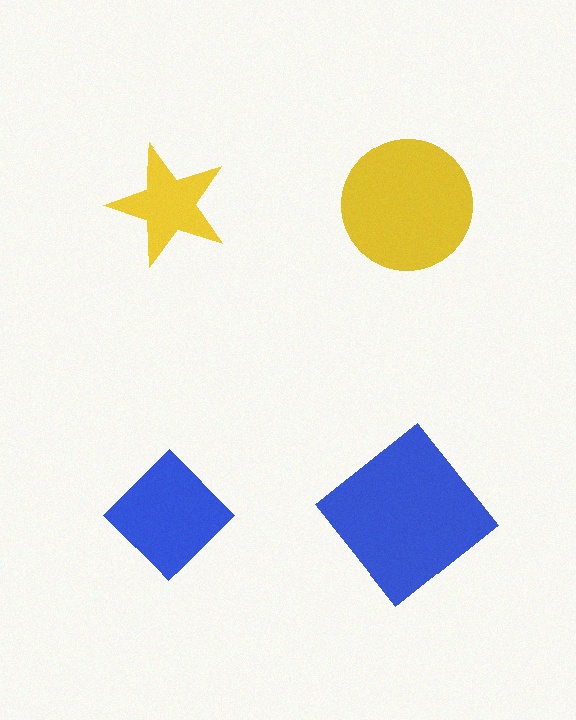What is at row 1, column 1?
A yellow star.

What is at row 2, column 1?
A blue diamond.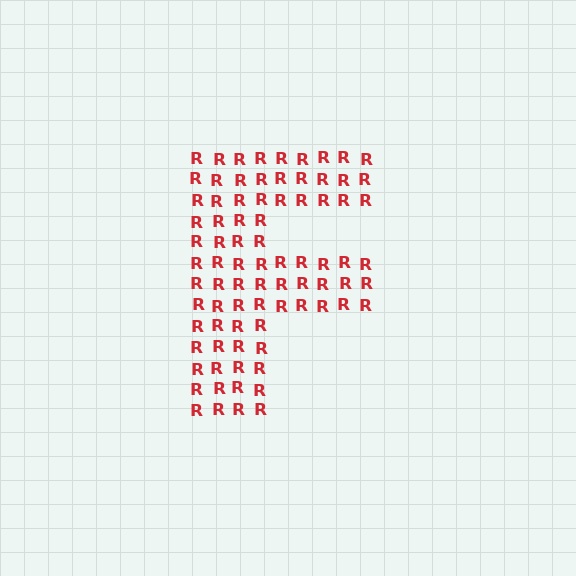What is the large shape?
The large shape is the letter F.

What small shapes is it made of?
It is made of small letter R's.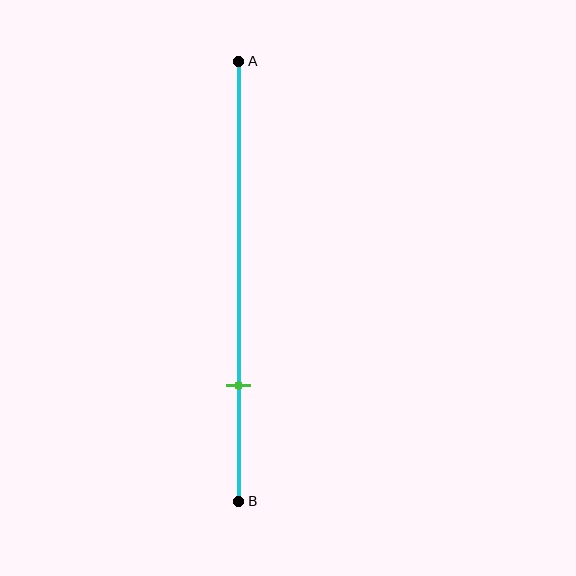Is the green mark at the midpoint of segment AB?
No, the mark is at about 75% from A, not at the 50% midpoint.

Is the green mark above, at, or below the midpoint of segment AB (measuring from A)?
The green mark is below the midpoint of segment AB.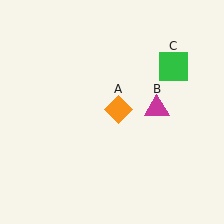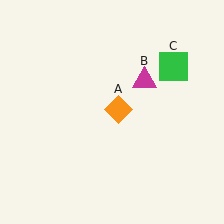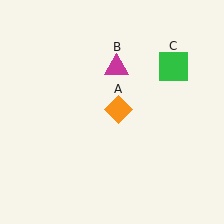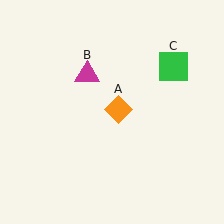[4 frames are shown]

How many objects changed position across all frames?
1 object changed position: magenta triangle (object B).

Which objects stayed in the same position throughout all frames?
Orange diamond (object A) and green square (object C) remained stationary.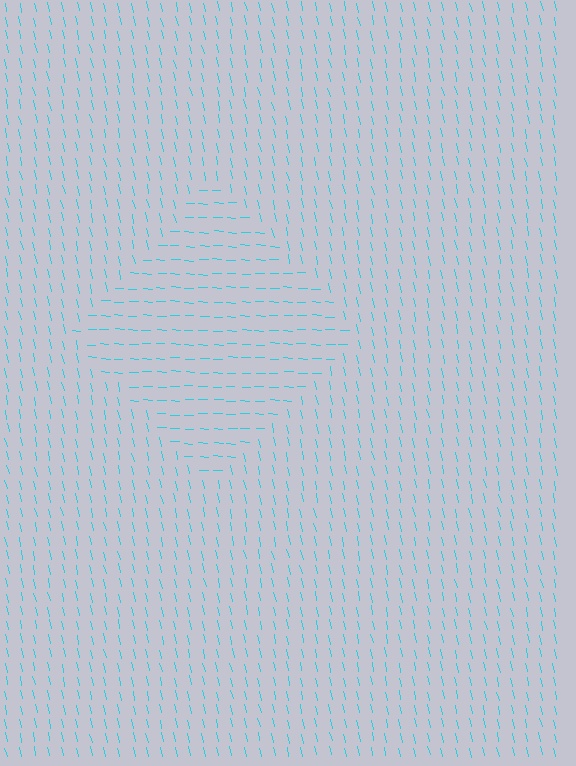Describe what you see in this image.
The image is filled with small cyan line segments. A diamond region in the image has lines oriented differently from the surrounding lines, creating a visible texture boundary.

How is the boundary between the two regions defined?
The boundary is defined purely by a change in line orientation (approximately 75 degrees difference). All lines are the same color and thickness.